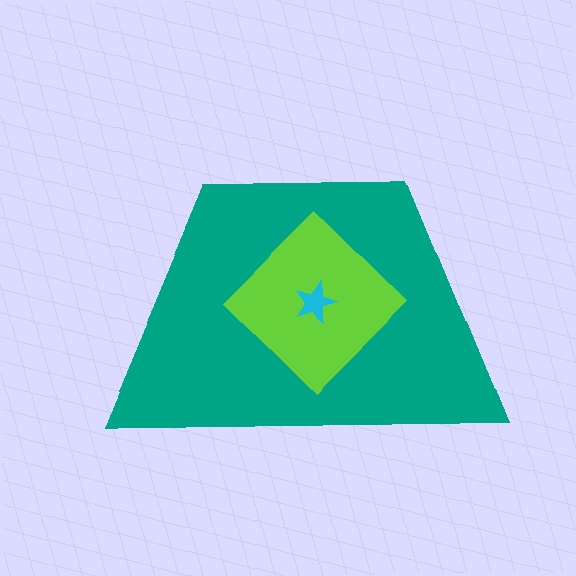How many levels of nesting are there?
3.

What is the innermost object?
The cyan star.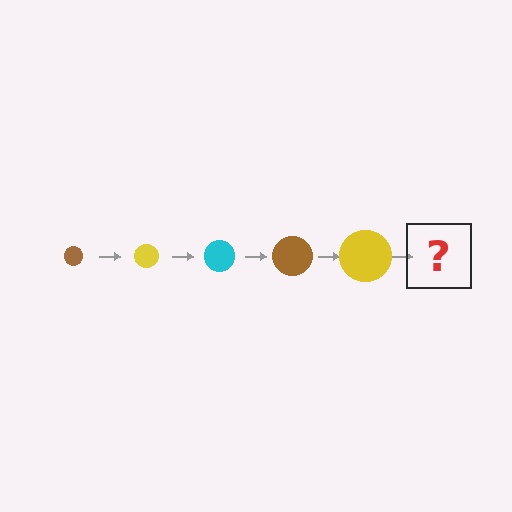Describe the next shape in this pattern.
It should be a cyan circle, larger than the previous one.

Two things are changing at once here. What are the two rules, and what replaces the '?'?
The two rules are that the circle grows larger each step and the color cycles through brown, yellow, and cyan. The '?' should be a cyan circle, larger than the previous one.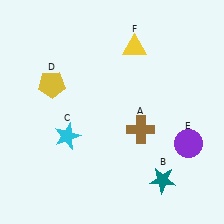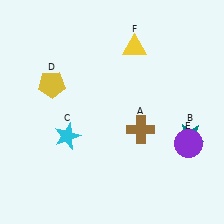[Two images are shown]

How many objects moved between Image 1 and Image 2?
1 object moved between the two images.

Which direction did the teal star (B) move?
The teal star (B) moved up.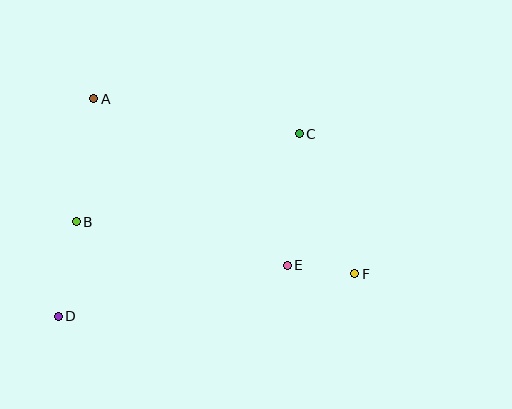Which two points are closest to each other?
Points E and F are closest to each other.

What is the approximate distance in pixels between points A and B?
The distance between A and B is approximately 124 pixels.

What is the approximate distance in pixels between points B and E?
The distance between B and E is approximately 215 pixels.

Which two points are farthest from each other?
Points A and F are farthest from each other.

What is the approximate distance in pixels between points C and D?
The distance between C and D is approximately 302 pixels.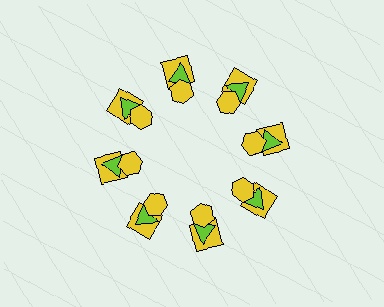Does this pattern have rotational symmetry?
Yes, this pattern has 8-fold rotational symmetry. It looks the same after rotating 45 degrees around the center.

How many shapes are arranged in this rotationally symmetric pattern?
There are 24 shapes, arranged in 8 groups of 3.